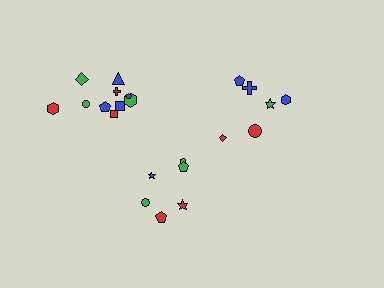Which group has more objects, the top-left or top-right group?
The top-left group.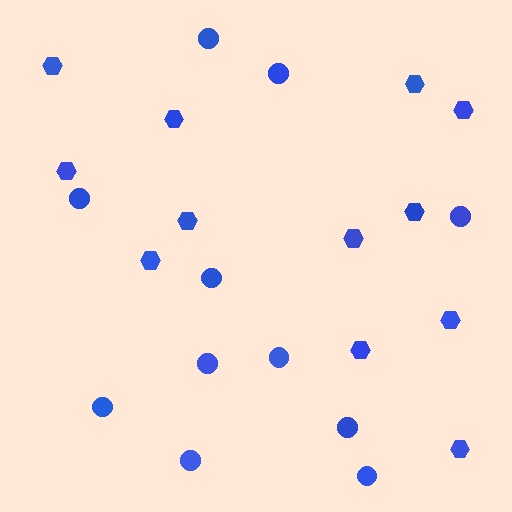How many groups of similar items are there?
There are 2 groups: one group of hexagons (12) and one group of circles (11).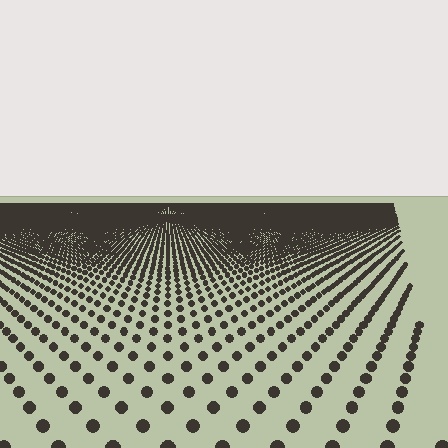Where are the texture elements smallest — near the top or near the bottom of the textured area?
Near the top.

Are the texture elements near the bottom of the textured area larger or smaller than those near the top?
Larger. Near the bottom, elements are closer to the viewer and appear at a bigger on-screen size.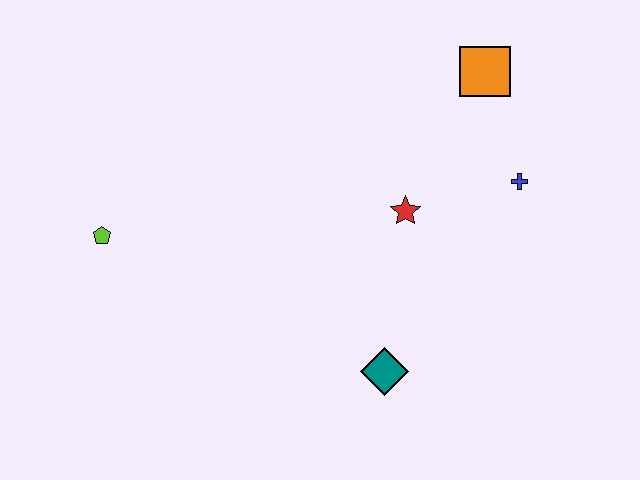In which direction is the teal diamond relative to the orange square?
The teal diamond is below the orange square.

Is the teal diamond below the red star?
Yes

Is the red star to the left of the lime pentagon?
No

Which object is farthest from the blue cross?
The lime pentagon is farthest from the blue cross.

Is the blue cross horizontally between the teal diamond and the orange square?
No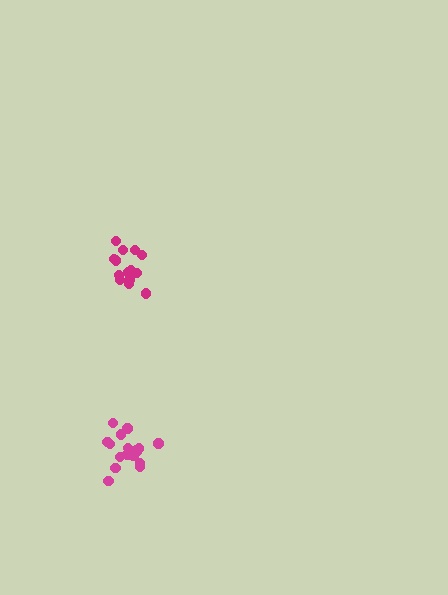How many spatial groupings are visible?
There are 2 spatial groupings.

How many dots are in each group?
Group 1: 17 dots, Group 2: 15 dots (32 total).